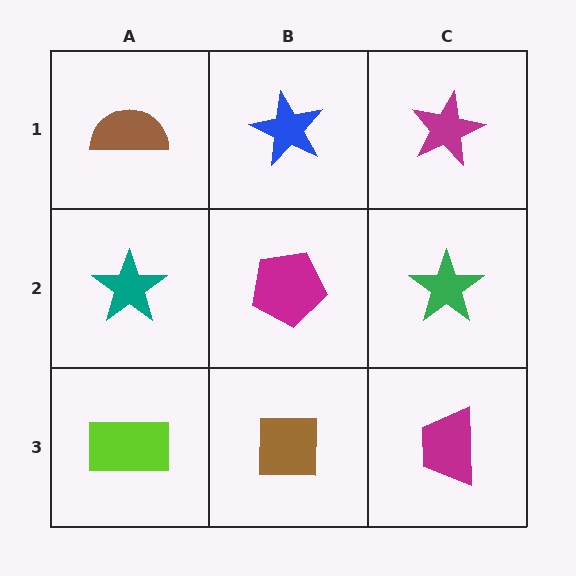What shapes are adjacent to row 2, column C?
A magenta star (row 1, column C), a magenta trapezoid (row 3, column C), a magenta pentagon (row 2, column B).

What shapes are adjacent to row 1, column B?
A magenta pentagon (row 2, column B), a brown semicircle (row 1, column A), a magenta star (row 1, column C).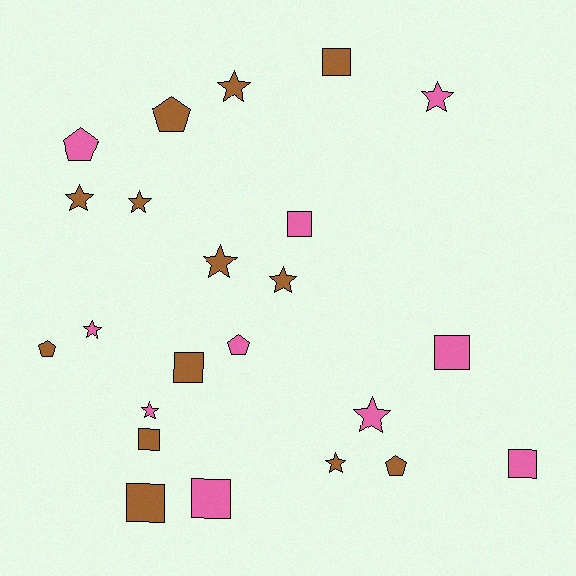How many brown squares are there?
There are 4 brown squares.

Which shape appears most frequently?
Star, with 10 objects.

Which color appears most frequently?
Brown, with 13 objects.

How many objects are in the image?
There are 23 objects.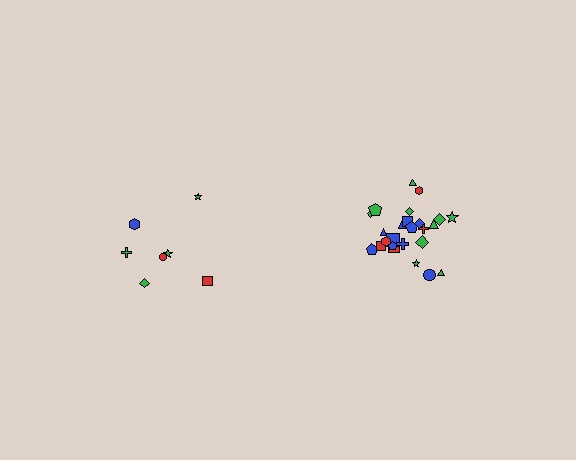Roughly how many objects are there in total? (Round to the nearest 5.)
Roughly 30 objects in total.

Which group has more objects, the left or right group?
The right group.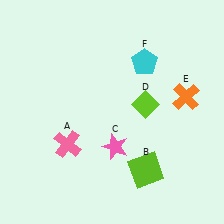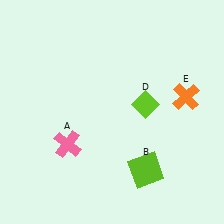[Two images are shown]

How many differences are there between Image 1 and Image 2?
There are 2 differences between the two images.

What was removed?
The pink star (C), the cyan pentagon (F) were removed in Image 2.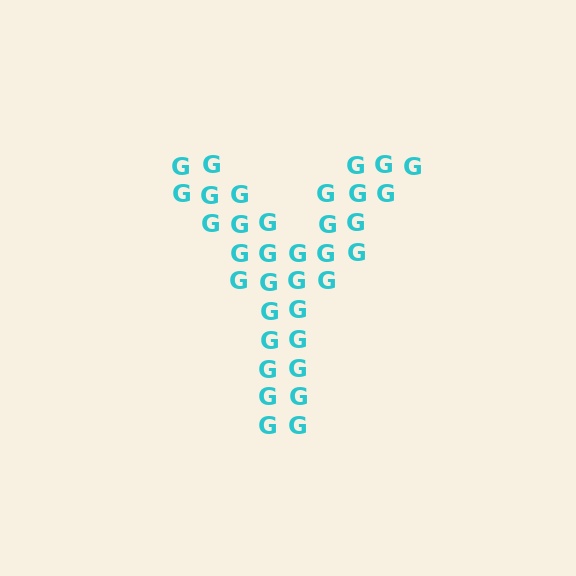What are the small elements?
The small elements are letter G's.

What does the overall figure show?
The overall figure shows the letter Y.